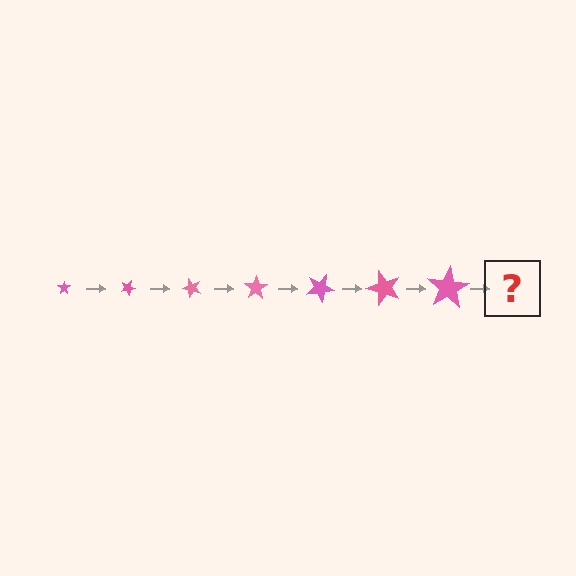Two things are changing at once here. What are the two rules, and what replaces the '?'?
The two rules are that the star grows larger each step and it rotates 25 degrees each step. The '?' should be a star, larger than the previous one and rotated 175 degrees from the start.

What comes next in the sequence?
The next element should be a star, larger than the previous one and rotated 175 degrees from the start.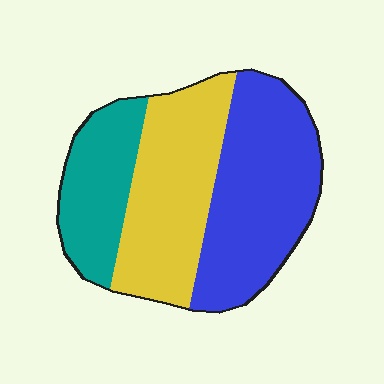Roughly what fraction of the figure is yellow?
Yellow covers around 35% of the figure.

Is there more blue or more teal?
Blue.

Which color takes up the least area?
Teal, at roughly 20%.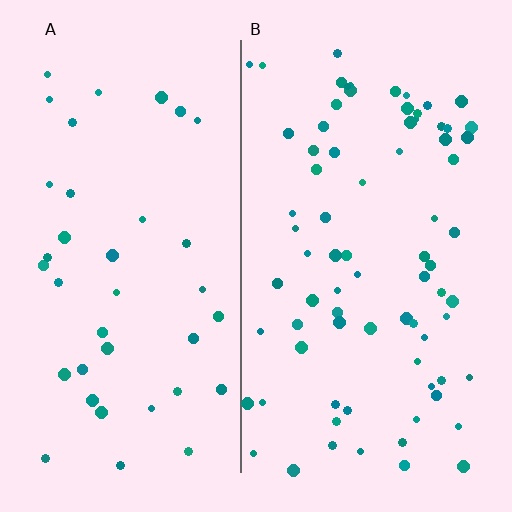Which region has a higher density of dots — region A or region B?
B (the right).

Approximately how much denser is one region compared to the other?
Approximately 2.0× — region B over region A.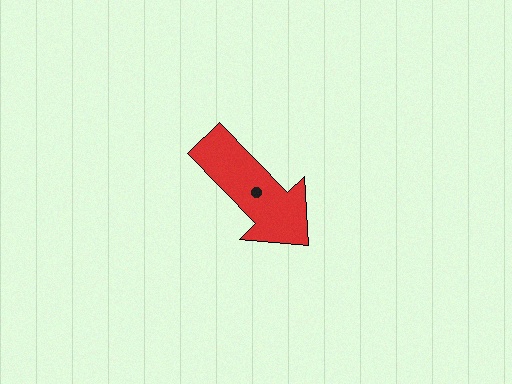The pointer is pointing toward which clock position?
Roughly 5 o'clock.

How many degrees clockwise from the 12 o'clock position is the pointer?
Approximately 136 degrees.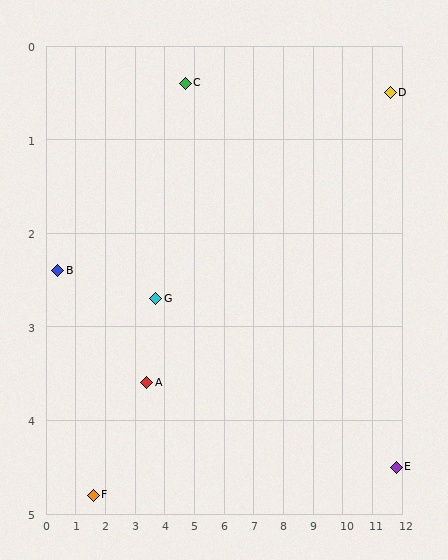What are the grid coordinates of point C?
Point C is at approximately (4.7, 0.4).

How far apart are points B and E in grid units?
Points B and E are about 11.6 grid units apart.